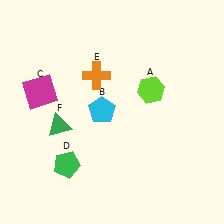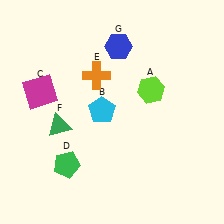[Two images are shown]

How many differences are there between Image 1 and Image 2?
There is 1 difference between the two images.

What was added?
A blue hexagon (G) was added in Image 2.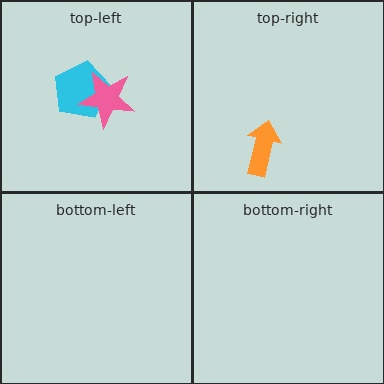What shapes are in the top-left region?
The cyan pentagon, the pink star.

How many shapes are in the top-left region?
2.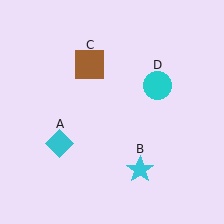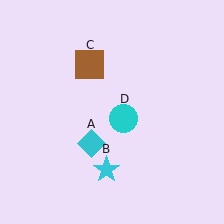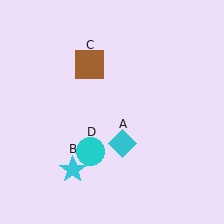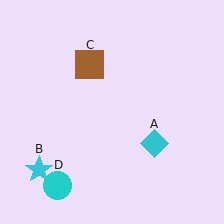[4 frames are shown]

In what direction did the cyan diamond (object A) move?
The cyan diamond (object A) moved right.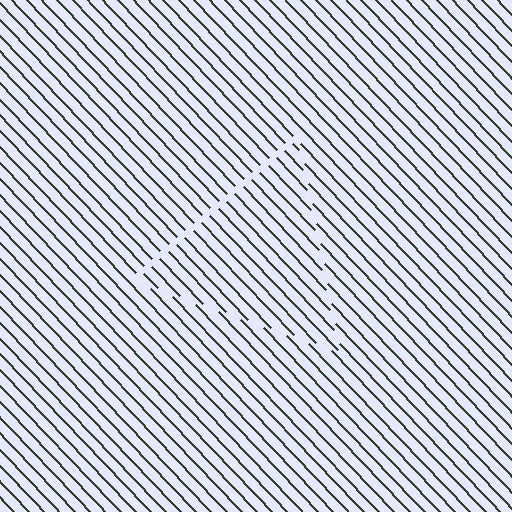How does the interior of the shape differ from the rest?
The interior of the shape contains the same grating, shifted by half a period — the contour is defined by the phase discontinuity where line-ends from the inner and outer gratings abut.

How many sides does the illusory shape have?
3 sides — the line-ends trace a triangle.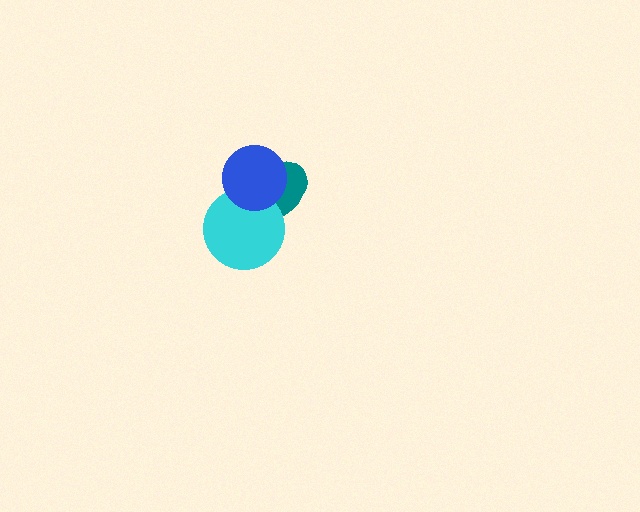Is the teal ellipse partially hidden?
Yes, it is partially covered by another shape.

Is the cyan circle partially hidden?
Yes, it is partially covered by another shape.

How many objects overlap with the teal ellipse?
2 objects overlap with the teal ellipse.